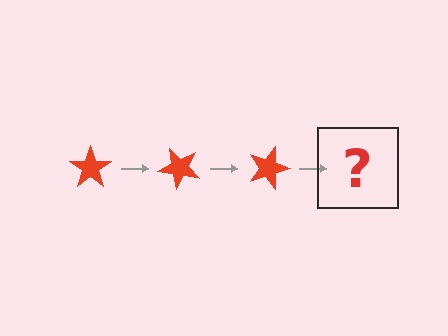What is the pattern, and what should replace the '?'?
The pattern is that the star rotates 45 degrees each step. The '?' should be a red star rotated 135 degrees.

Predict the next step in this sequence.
The next step is a red star rotated 135 degrees.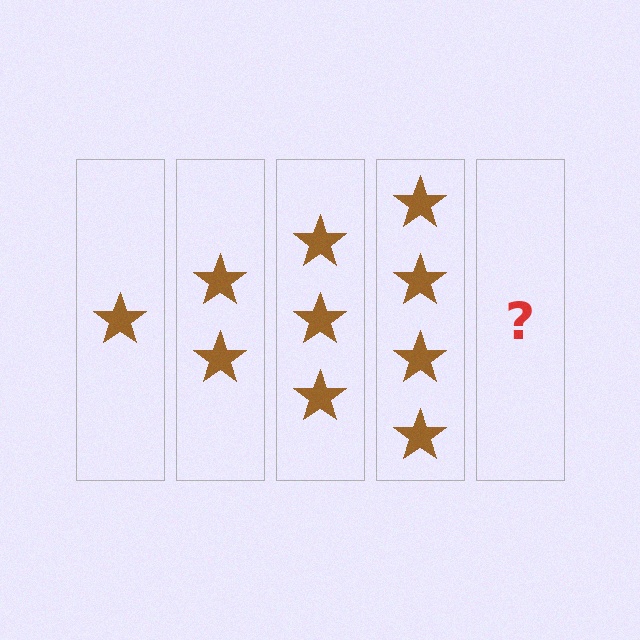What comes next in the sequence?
The next element should be 5 stars.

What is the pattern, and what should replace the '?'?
The pattern is that each step adds one more star. The '?' should be 5 stars.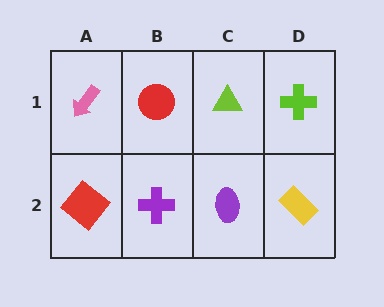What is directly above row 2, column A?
A pink arrow.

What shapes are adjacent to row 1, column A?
A red diamond (row 2, column A), a red circle (row 1, column B).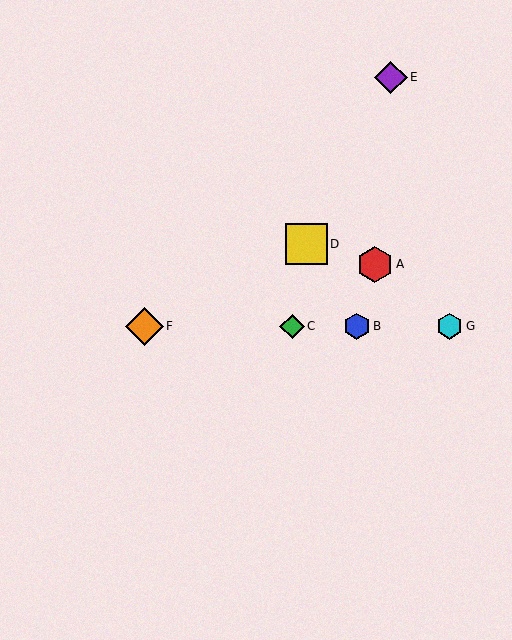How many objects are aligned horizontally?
4 objects (B, C, F, G) are aligned horizontally.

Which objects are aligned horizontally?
Objects B, C, F, G are aligned horizontally.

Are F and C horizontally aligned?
Yes, both are at y≈326.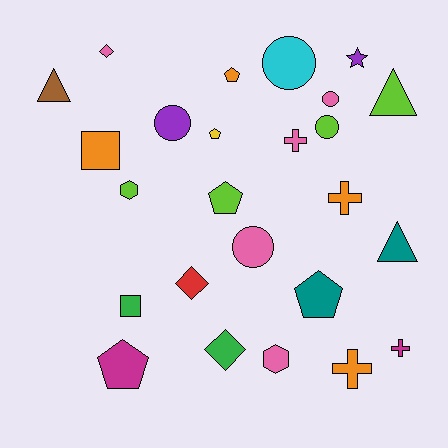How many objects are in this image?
There are 25 objects.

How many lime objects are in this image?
There are 4 lime objects.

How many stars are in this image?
There is 1 star.